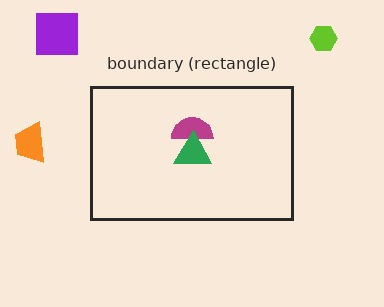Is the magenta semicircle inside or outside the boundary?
Inside.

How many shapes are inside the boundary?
2 inside, 3 outside.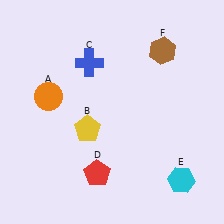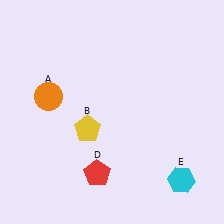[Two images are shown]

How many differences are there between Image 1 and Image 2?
There are 2 differences between the two images.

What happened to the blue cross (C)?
The blue cross (C) was removed in Image 2. It was in the top-left area of Image 1.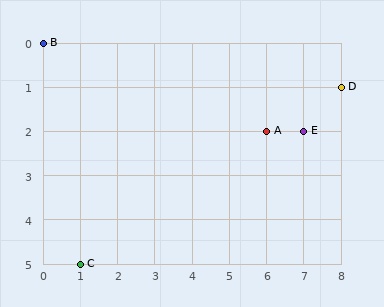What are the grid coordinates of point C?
Point C is at grid coordinates (1, 5).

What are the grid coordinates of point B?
Point B is at grid coordinates (0, 0).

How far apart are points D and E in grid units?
Points D and E are 1 column and 1 row apart (about 1.4 grid units diagonally).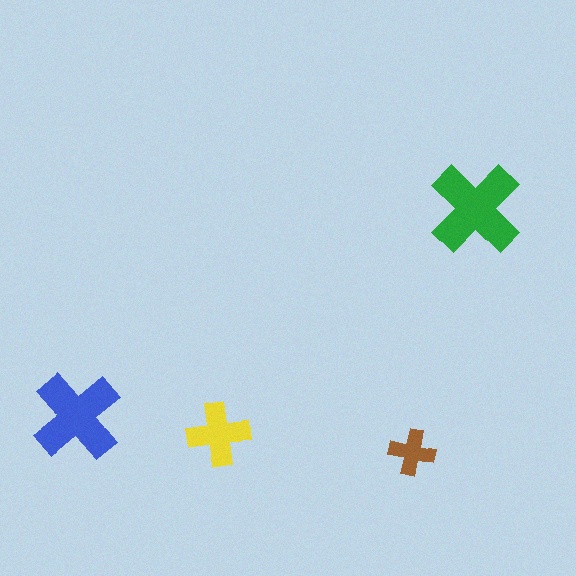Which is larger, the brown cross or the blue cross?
The blue one.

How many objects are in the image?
There are 4 objects in the image.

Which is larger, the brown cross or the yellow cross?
The yellow one.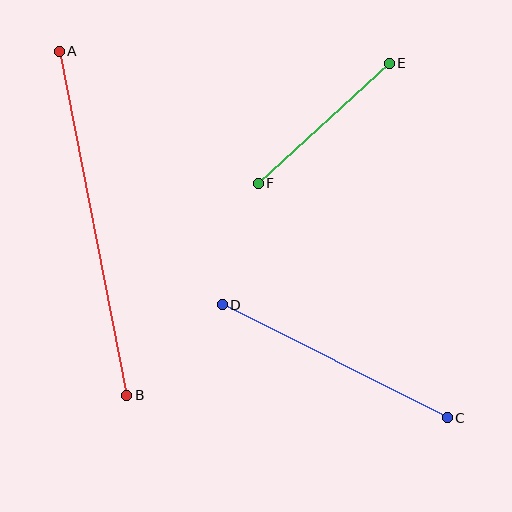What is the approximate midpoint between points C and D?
The midpoint is at approximately (335, 361) pixels.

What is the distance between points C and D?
The distance is approximately 251 pixels.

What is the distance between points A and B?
The distance is approximately 351 pixels.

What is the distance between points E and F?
The distance is approximately 178 pixels.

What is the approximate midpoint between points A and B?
The midpoint is at approximately (93, 223) pixels.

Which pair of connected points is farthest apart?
Points A and B are farthest apart.